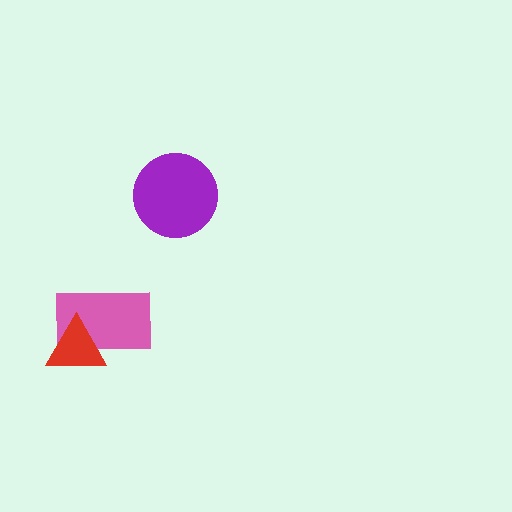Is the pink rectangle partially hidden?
Yes, it is partially covered by another shape.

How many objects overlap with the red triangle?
1 object overlaps with the red triangle.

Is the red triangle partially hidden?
No, no other shape covers it.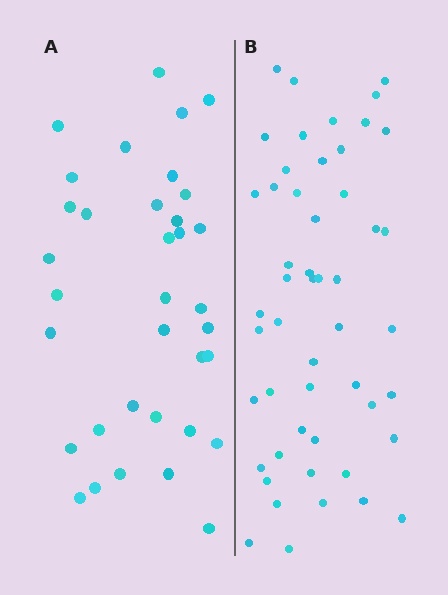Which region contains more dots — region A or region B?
Region B (the right region) has more dots.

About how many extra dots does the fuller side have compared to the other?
Region B has approximately 15 more dots than region A.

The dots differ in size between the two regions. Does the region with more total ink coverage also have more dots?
No. Region A has more total ink coverage because its dots are larger, but region B actually contains more individual dots. Total area can be misleading — the number of items is what matters here.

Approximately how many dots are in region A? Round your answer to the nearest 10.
About 40 dots. (The exact count is 35, which rounds to 40.)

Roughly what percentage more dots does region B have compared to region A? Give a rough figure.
About 45% more.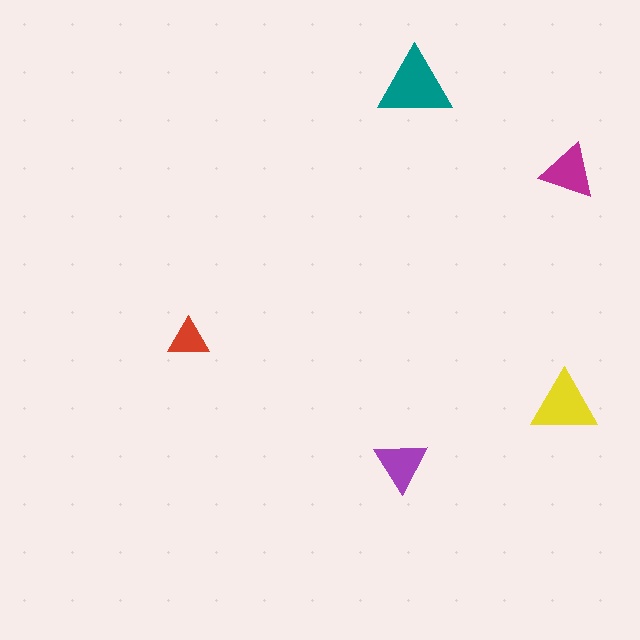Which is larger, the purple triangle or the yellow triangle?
The yellow one.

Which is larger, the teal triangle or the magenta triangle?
The teal one.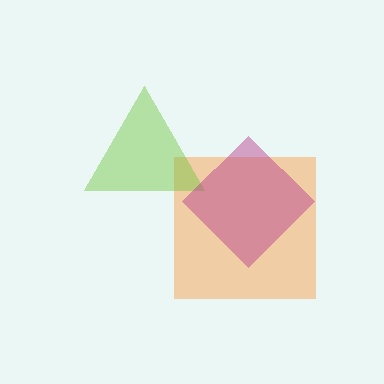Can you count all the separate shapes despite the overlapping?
Yes, there are 3 separate shapes.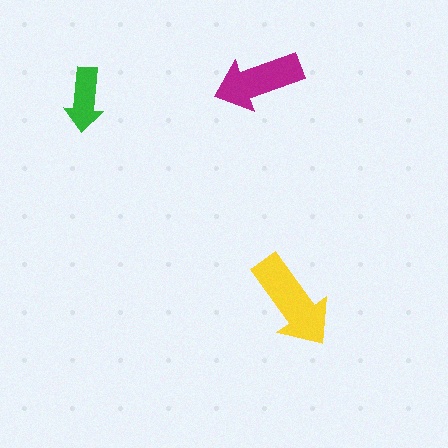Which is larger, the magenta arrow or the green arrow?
The magenta one.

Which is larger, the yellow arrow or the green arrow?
The yellow one.